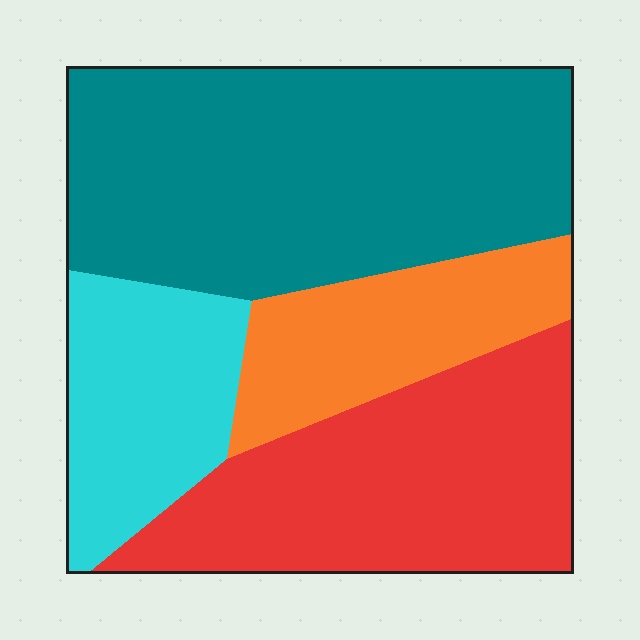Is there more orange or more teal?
Teal.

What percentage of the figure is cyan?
Cyan covers 16% of the figure.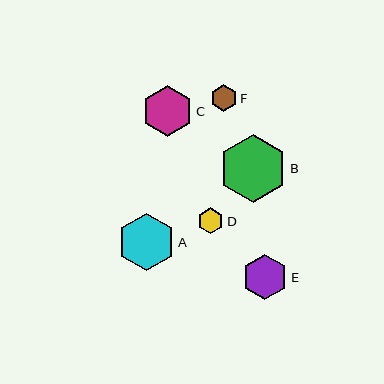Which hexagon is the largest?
Hexagon B is the largest with a size of approximately 68 pixels.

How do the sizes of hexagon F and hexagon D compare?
Hexagon F and hexagon D are approximately the same size.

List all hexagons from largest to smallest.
From largest to smallest: B, A, C, E, F, D.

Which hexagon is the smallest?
Hexagon D is the smallest with a size of approximately 26 pixels.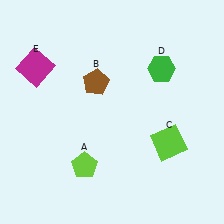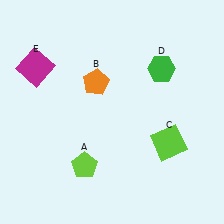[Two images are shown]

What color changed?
The pentagon (B) changed from brown in Image 1 to orange in Image 2.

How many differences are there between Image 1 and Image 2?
There is 1 difference between the two images.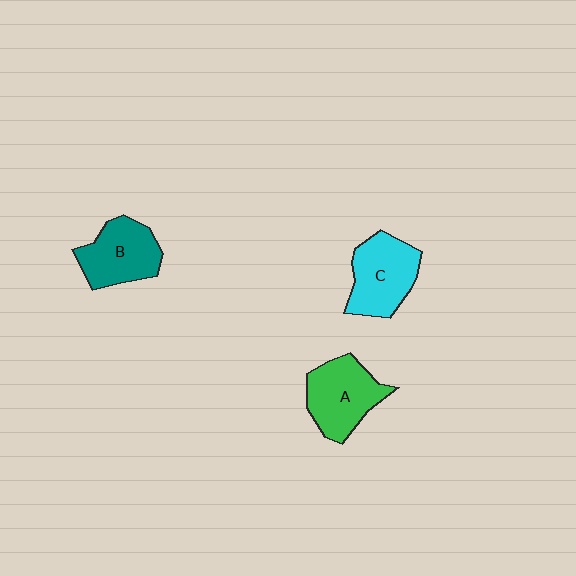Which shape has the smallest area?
Shape B (teal).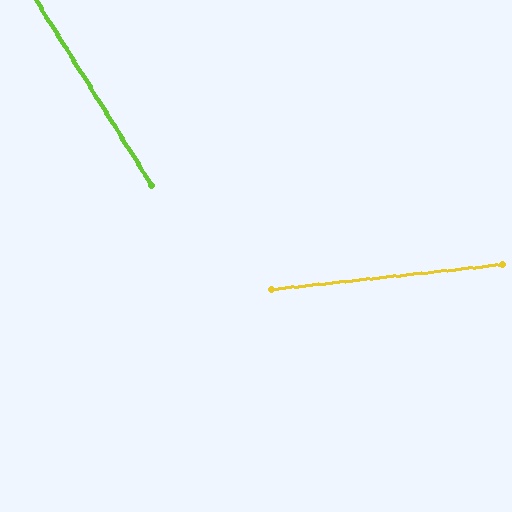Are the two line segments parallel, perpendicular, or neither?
Neither parallel nor perpendicular — they differ by about 64°.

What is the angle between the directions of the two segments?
Approximately 64 degrees.